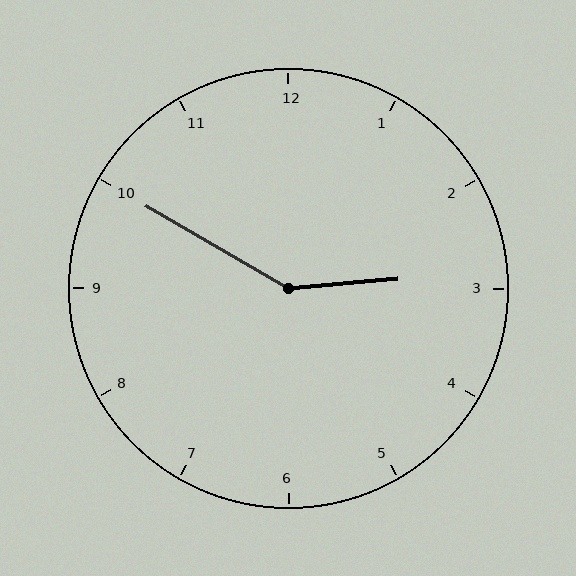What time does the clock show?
2:50.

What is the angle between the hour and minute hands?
Approximately 145 degrees.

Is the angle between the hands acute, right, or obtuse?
It is obtuse.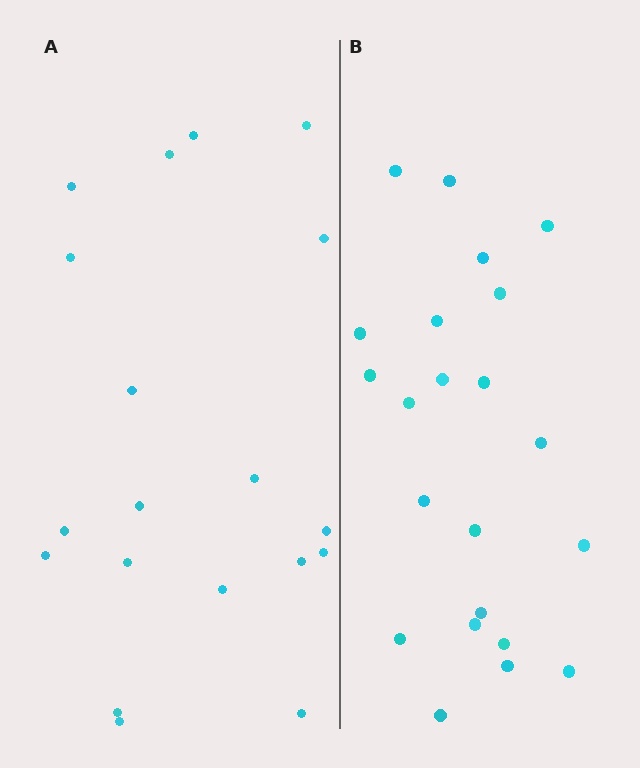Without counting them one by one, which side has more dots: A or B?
Region B (the right region) has more dots.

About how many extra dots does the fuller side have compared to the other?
Region B has just a few more — roughly 2 or 3 more dots than region A.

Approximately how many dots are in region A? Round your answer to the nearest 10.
About 20 dots. (The exact count is 19, which rounds to 20.)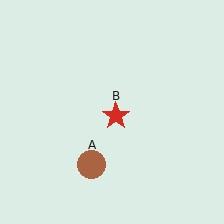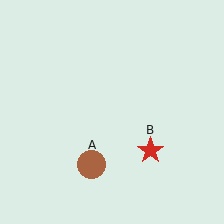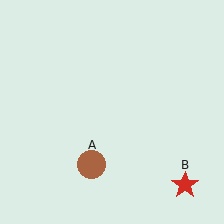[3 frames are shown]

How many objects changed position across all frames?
1 object changed position: red star (object B).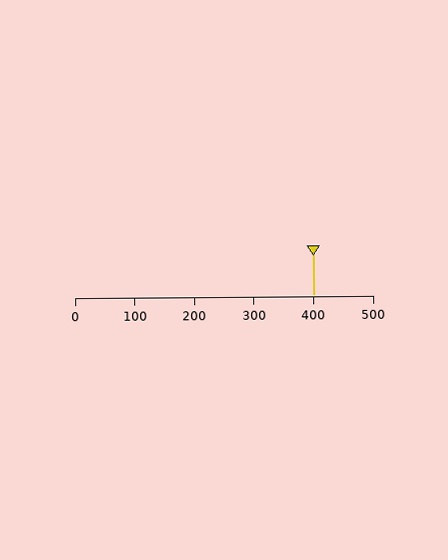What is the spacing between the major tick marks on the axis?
The major ticks are spaced 100 apart.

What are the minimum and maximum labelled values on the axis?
The axis runs from 0 to 500.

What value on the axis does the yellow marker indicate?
The marker indicates approximately 400.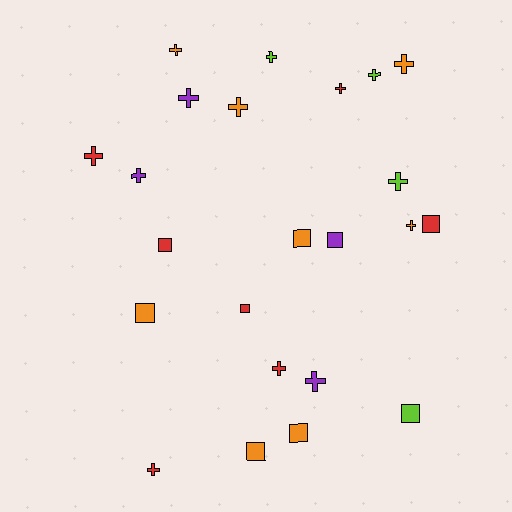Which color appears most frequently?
Orange, with 8 objects.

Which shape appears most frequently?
Cross, with 14 objects.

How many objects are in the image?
There are 23 objects.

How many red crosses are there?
There are 4 red crosses.